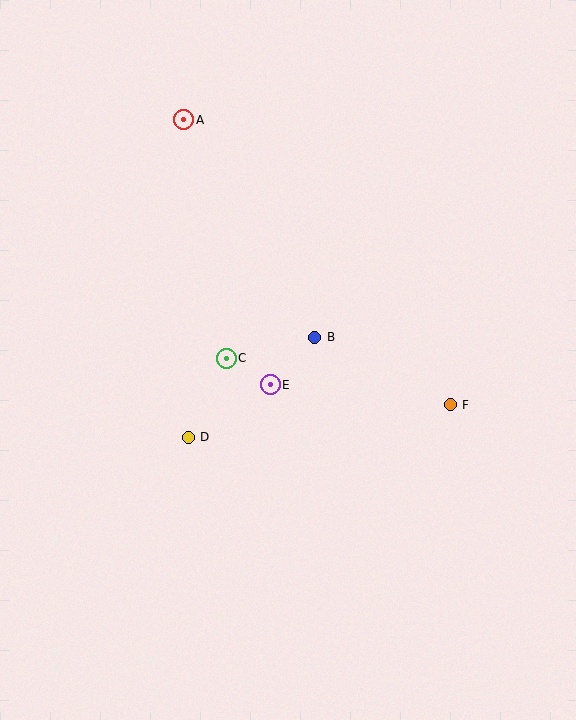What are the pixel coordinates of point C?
Point C is at (226, 358).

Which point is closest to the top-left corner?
Point A is closest to the top-left corner.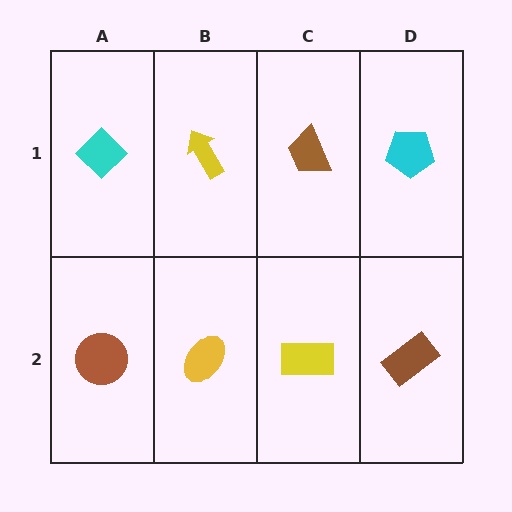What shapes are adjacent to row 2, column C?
A brown trapezoid (row 1, column C), a yellow ellipse (row 2, column B), a brown rectangle (row 2, column D).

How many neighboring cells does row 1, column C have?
3.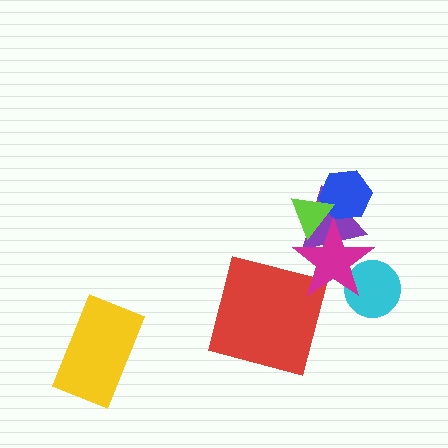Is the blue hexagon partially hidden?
Yes, it is partially covered by another shape.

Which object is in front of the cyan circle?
The magenta star is in front of the cyan circle.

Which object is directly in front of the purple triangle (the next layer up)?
The blue hexagon is directly in front of the purple triangle.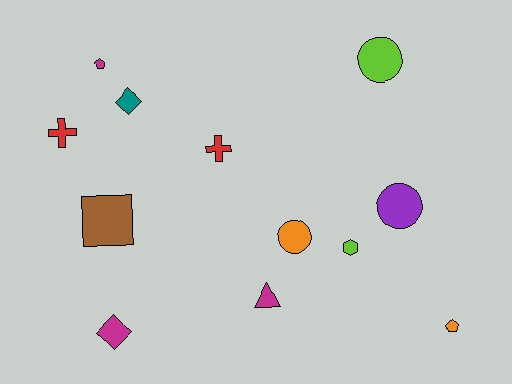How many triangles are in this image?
There is 1 triangle.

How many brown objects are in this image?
There is 1 brown object.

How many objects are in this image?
There are 12 objects.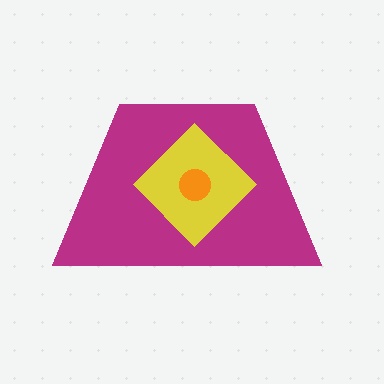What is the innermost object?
The orange circle.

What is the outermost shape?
The magenta trapezoid.